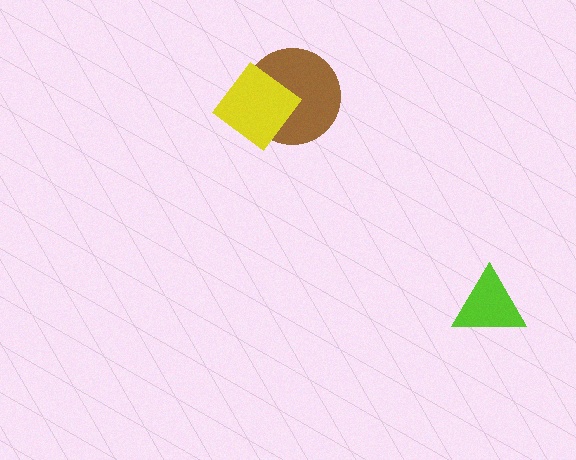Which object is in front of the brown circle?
The yellow diamond is in front of the brown circle.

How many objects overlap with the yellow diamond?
1 object overlaps with the yellow diamond.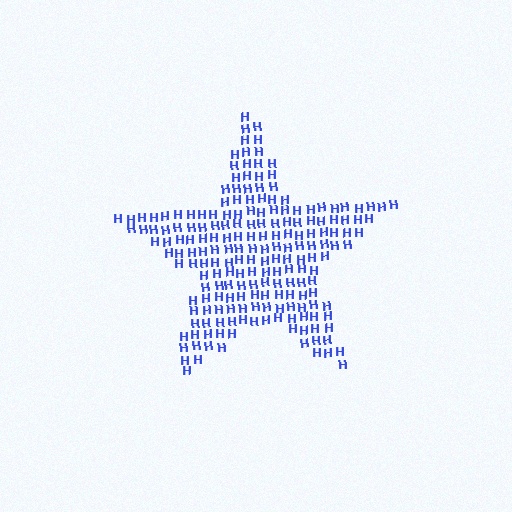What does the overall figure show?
The overall figure shows a star.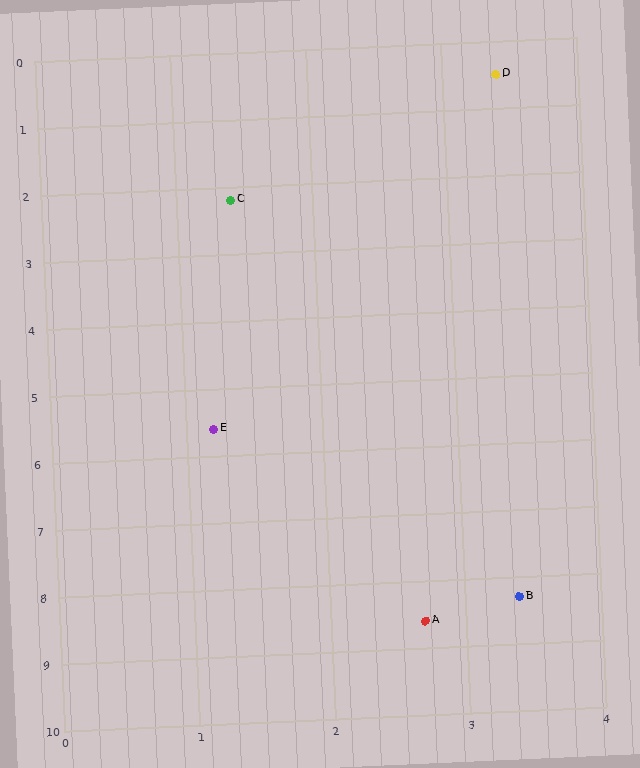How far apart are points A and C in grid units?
Points A and C are about 6.5 grid units apart.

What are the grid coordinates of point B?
Point B is at approximately (3.4, 8.3).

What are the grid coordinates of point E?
Point E is at approximately (1.2, 5.6).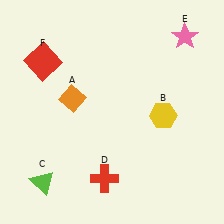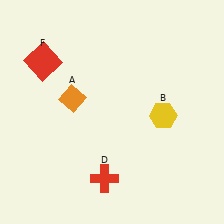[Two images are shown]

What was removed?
The pink star (E), the lime triangle (C) were removed in Image 2.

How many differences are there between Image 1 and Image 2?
There are 2 differences between the two images.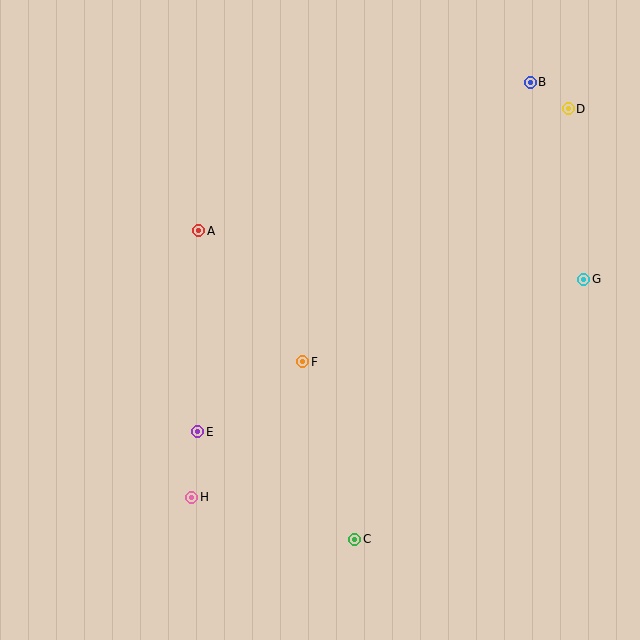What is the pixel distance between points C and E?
The distance between C and E is 190 pixels.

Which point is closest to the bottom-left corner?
Point H is closest to the bottom-left corner.